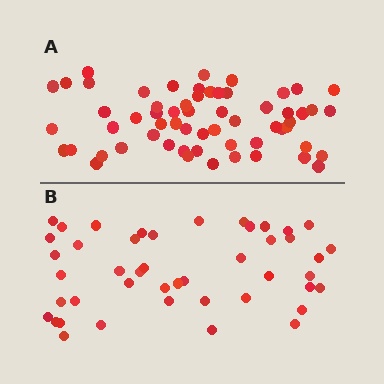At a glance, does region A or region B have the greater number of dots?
Region A (the top region) has more dots.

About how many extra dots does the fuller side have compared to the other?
Region A has approximately 15 more dots than region B.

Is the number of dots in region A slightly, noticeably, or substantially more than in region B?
Region A has noticeably more, but not dramatically so. The ratio is roughly 1.3 to 1.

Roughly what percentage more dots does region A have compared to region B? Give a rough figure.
About 35% more.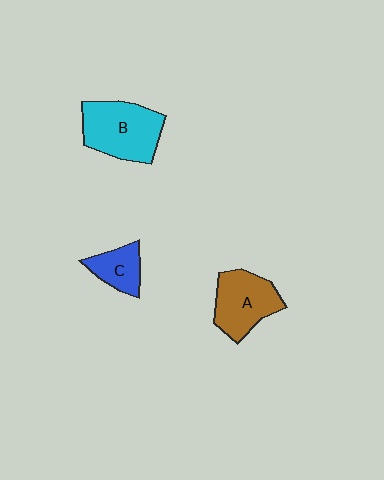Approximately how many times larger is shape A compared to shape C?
Approximately 1.7 times.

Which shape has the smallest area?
Shape C (blue).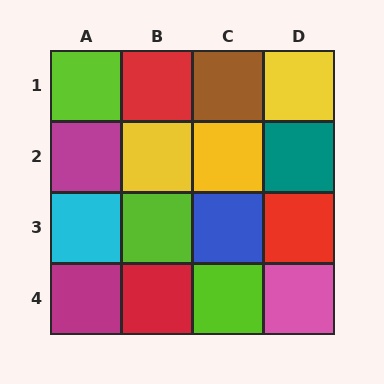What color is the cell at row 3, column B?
Lime.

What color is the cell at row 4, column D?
Pink.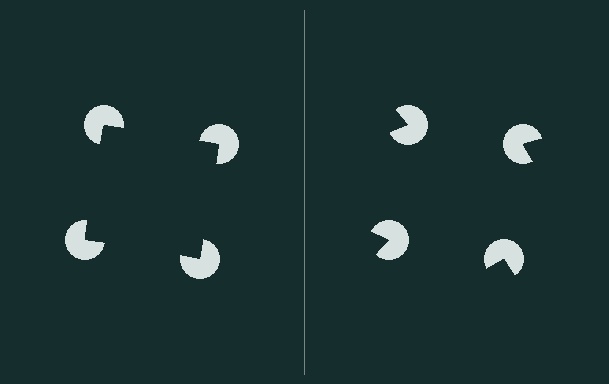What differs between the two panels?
The pac-man discs are positioned identically on both sides; only the wedge orientations differ. On the left they align to a square; on the right they are misaligned.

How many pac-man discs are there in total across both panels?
8 — 4 on each side.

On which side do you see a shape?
An illusory square appears on the left side. On the right side the wedge cuts are rotated, so no coherent shape forms.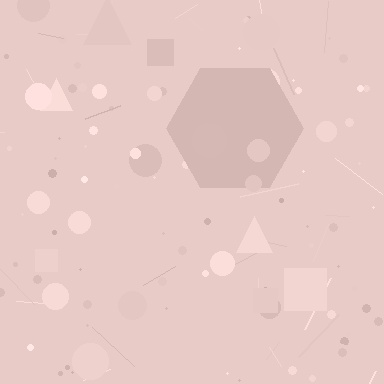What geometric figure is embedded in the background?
A hexagon is embedded in the background.